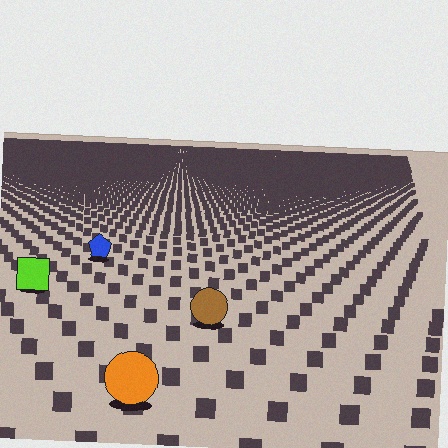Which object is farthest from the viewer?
The blue pentagon is farthest from the viewer. It appears smaller and the ground texture around it is denser.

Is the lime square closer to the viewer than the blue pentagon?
Yes. The lime square is closer — you can tell from the texture gradient: the ground texture is coarser near it.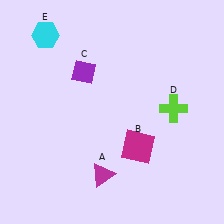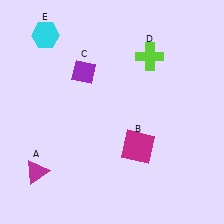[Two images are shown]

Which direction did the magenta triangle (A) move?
The magenta triangle (A) moved left.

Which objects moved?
The objects that moved are: the magenta triangle (A), the lime cross (D).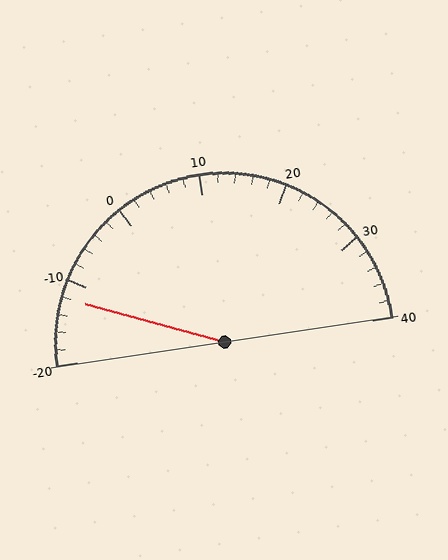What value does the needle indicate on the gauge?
The needle indicates approximately -12.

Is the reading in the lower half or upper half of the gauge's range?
The reading is in the lower half of the range (-20 to 40).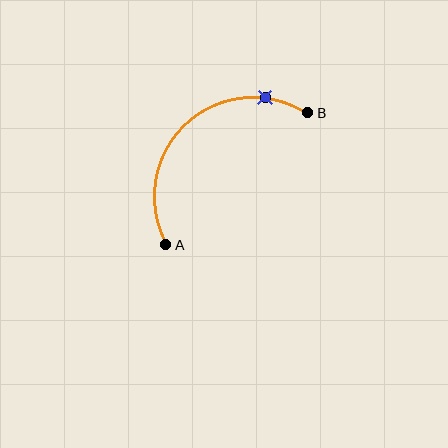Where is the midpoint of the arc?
The arc midpoint is the point on the curve farthest from the straight line joining A and B. It sits above and to the left of that line.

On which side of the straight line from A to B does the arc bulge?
The arc bulges above and to the left of the straight line connecting A and B.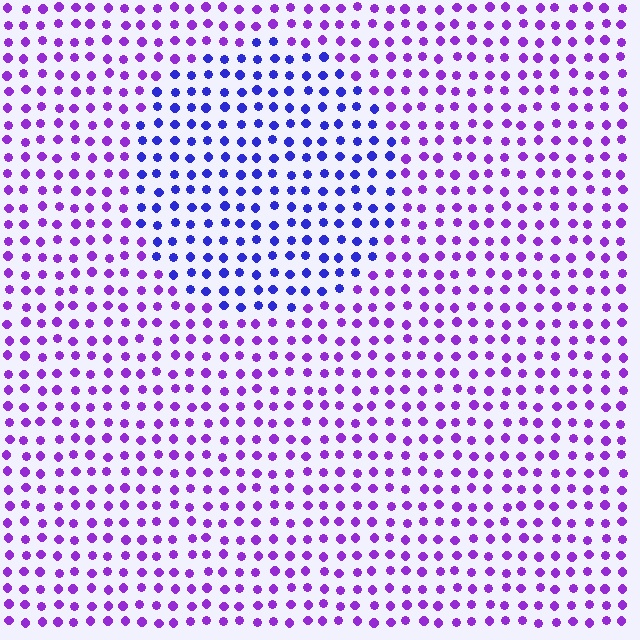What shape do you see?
I see a circle.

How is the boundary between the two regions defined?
The boundary is defined purely by a slight shift in hue (about 38 degrees). Spacing, size, and orientation are identical on both sides.